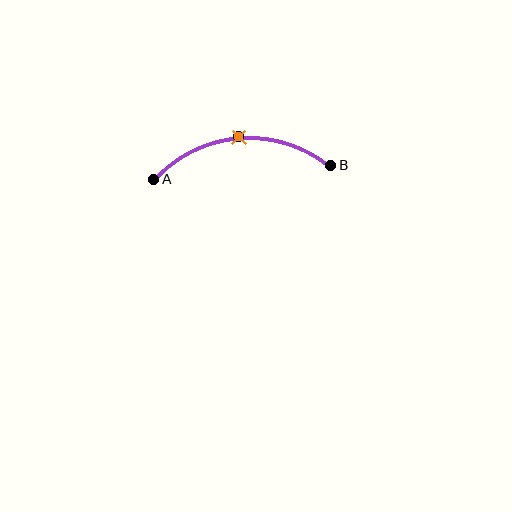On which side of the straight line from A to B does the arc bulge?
The arc bulges above the straight line connecting A and B.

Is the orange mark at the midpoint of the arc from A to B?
Yes. The orange mark lies on the arc at equal arc-length from both A and B — it is the arc midpoint.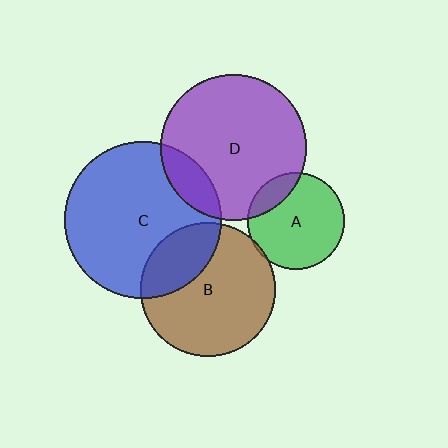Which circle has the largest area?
Circle C (blue).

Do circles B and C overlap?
Yes.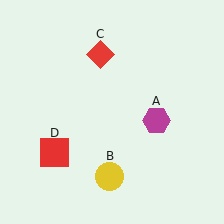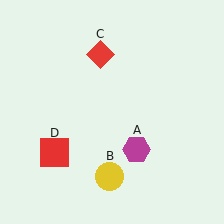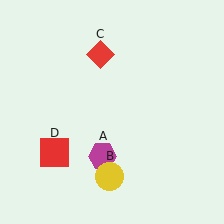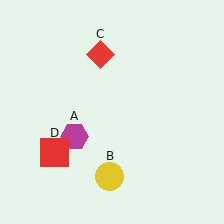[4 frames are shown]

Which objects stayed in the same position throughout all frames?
Yellow circle (object B) and red diamond (object C) and red square (object D) remained stationary.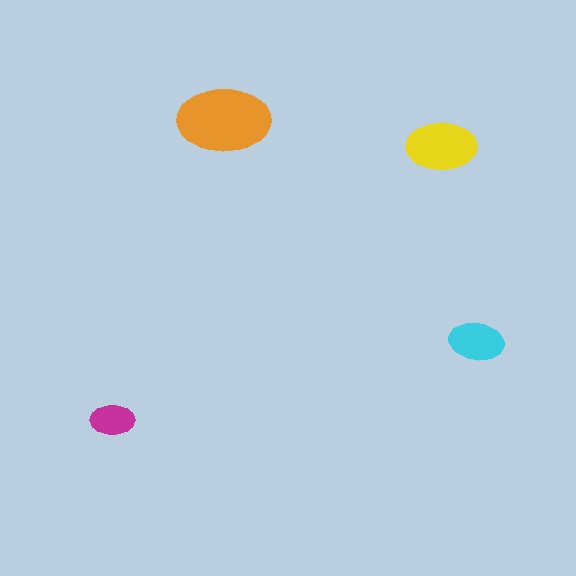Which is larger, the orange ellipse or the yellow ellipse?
The orange one.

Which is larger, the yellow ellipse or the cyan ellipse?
The yellow one.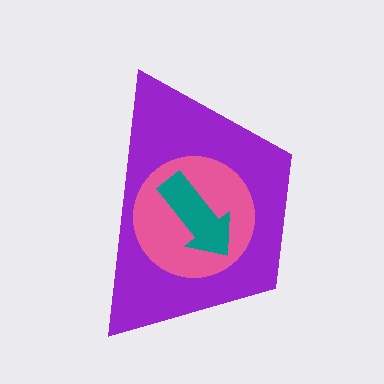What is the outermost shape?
The purple trapezoid.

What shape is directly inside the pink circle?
The teal arrow.